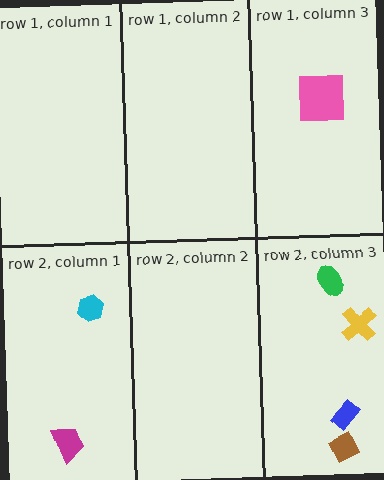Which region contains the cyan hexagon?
The row 2, column 1 region.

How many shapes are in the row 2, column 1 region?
2.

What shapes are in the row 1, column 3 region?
The pink square.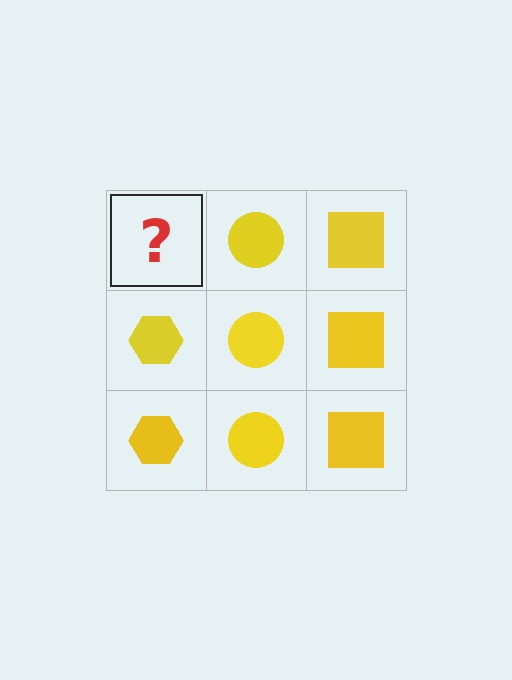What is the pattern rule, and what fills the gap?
The rule is that each column has a consistent shape. The gap should be filled with a yellow hexagon.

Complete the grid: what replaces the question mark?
The question mark should be replaced with a yellow hexagon.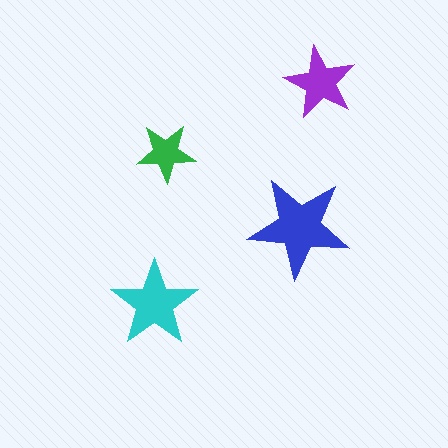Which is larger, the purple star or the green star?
The purple one.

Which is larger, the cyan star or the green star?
The cyan one.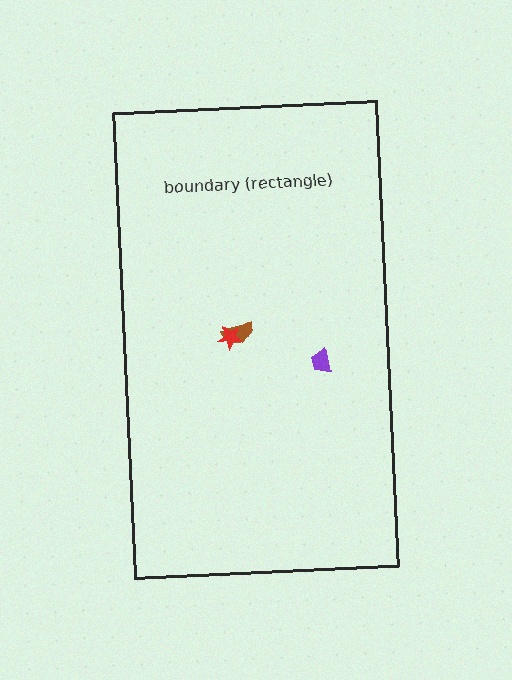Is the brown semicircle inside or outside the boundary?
Inside.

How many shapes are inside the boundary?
3 inside, 0 outside.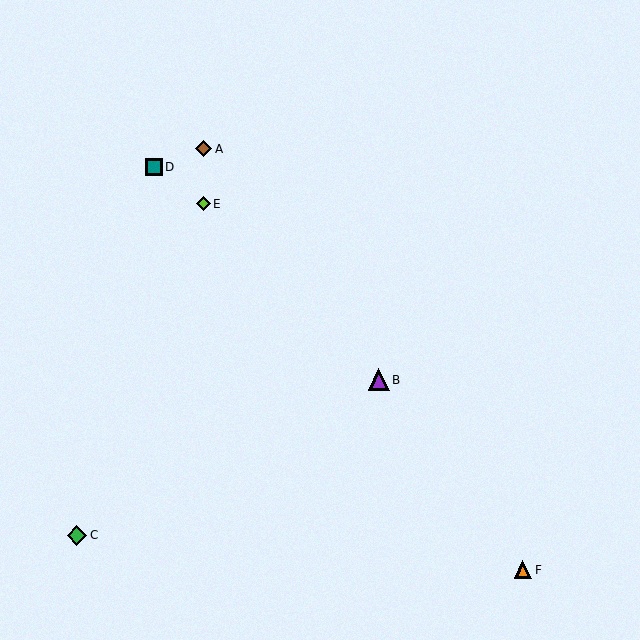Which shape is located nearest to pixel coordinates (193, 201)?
The lime diamond (labeled E) at (203, 204) is nearest to that location.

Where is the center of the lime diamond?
The center of the lime diamond is at (203, 204).